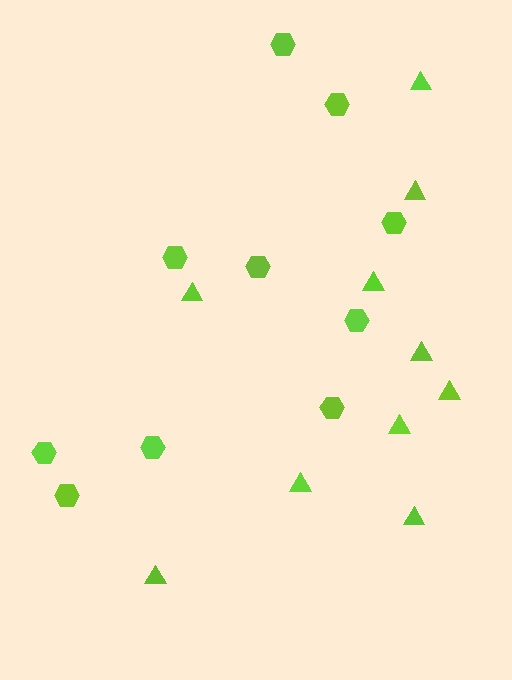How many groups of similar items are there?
There are 2 groups: one group of triangles (10) and one group of hexagons (10).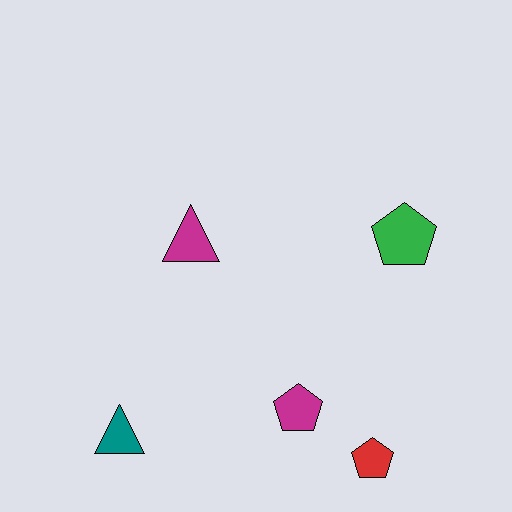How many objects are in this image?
There are 5 objects.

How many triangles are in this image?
There are 2 triangles.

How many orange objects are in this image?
There are no orange objects.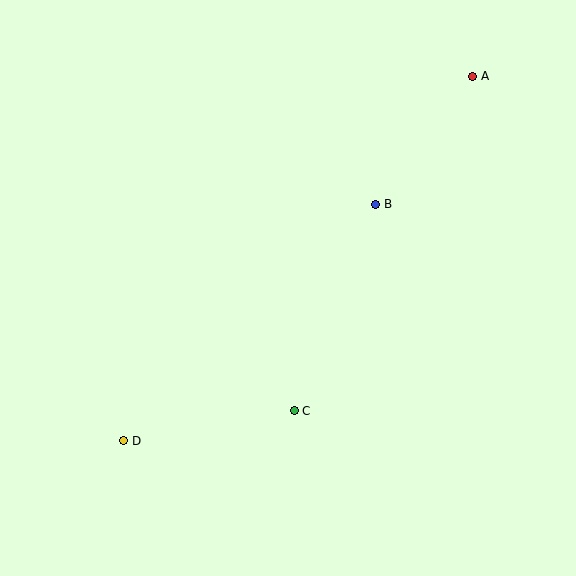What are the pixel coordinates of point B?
Point B is at (376, 204).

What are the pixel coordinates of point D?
Point D is at (124, 441).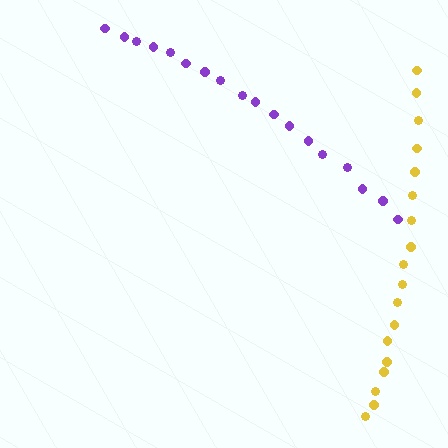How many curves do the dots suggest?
There are 2 distinct paths.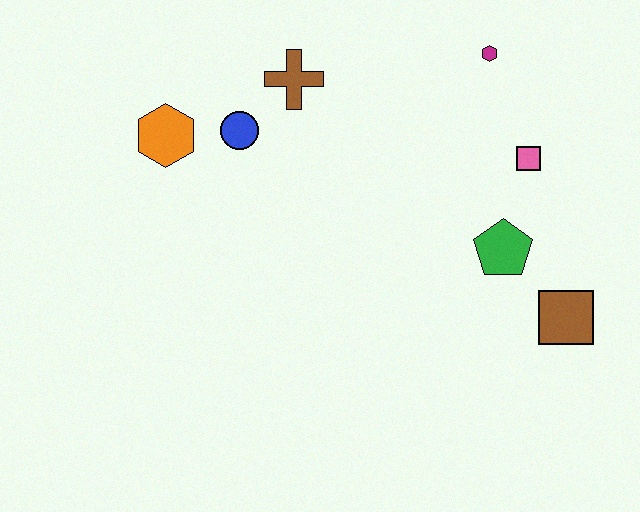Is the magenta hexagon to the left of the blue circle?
No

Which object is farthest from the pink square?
The orange hexagon is farthest from the pink square.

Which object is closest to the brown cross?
The blue circle is closest to the brown cross.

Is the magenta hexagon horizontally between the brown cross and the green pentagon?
Yes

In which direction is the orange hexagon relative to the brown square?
The orange hexagon is to the left of the brown square.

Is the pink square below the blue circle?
Yes